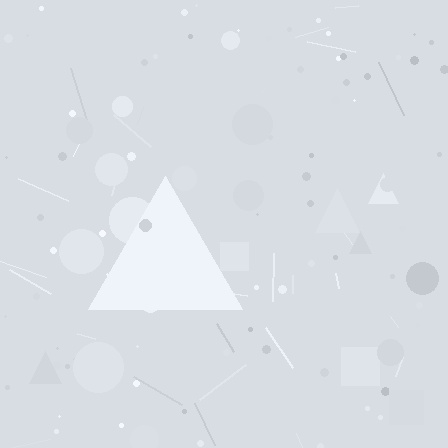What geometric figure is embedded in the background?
A triangle is embedded in the background.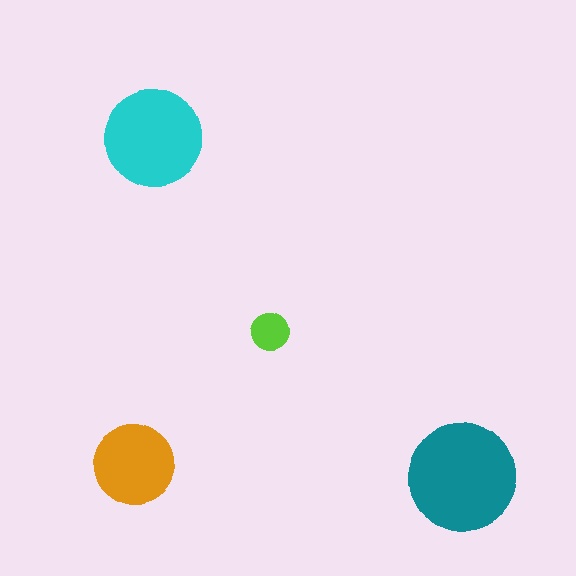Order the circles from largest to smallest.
the teal one, the cyan one, the orange one, the lime one.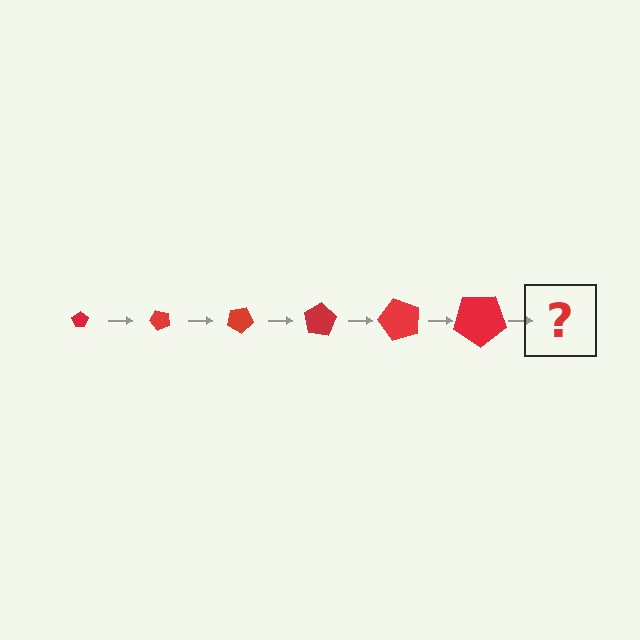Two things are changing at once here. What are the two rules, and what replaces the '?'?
The two rules are that the pentagon grows larger each step and it rotates 50 degrees each step. The '?' should be a pentagon, larger than the previous one and rotated 300 degrees from the start.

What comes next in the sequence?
The next element should be a pentagon, larger than the previous one and rotated 300 degrees from the start.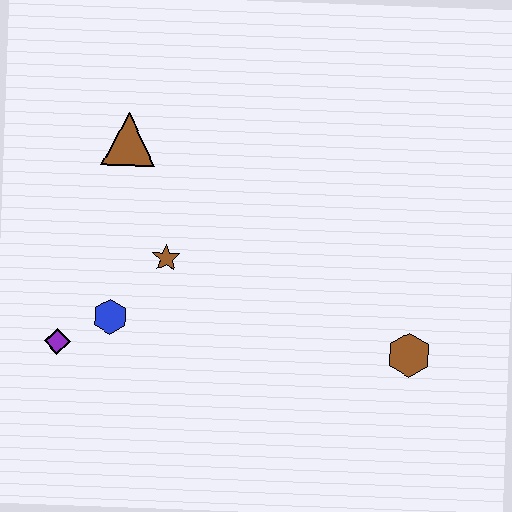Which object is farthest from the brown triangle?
The brown hexagon is farthest from the brown triangle.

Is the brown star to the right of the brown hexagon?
No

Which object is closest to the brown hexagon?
The brown star is closest to the brown hexagon.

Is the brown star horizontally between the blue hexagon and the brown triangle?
No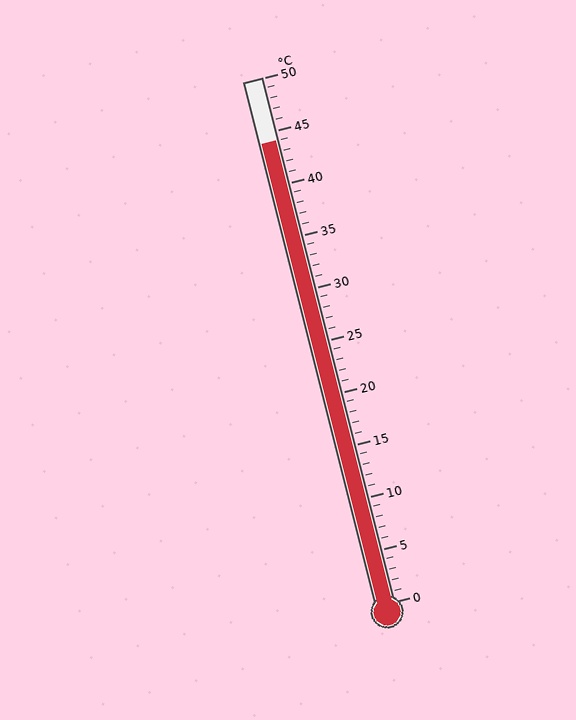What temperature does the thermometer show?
The thermometer shows approximately 44°C.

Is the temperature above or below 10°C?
The temperature is above 10°C.